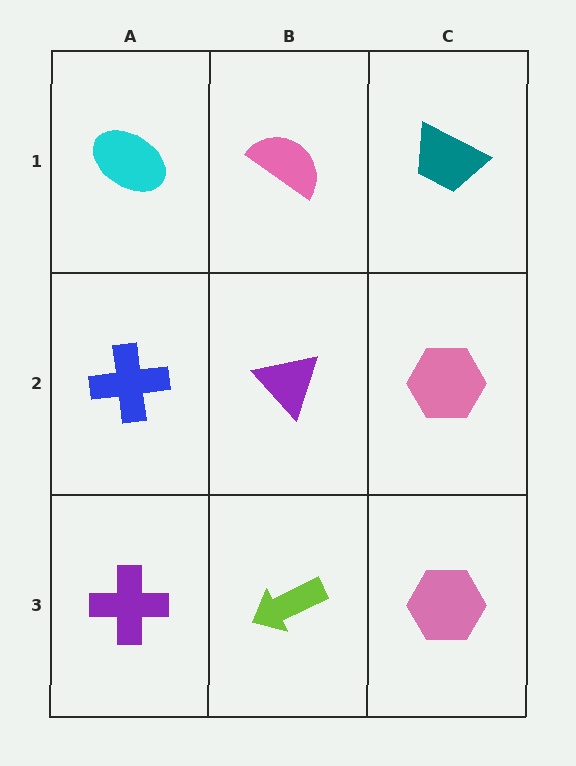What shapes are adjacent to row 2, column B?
A pink semicircle (row 1, column B), a lime arrow (row 3, column B), a blue cross (row 2, column A), a pink hexagon (row 2, column C).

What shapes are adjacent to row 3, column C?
A pink hexagon (row 2, column C), a lime arrow (row 3, column B).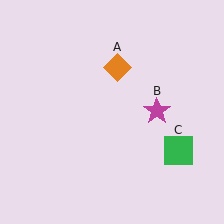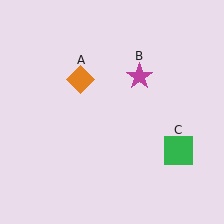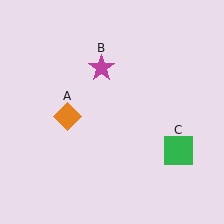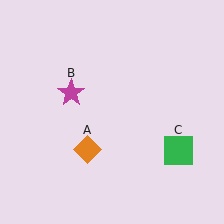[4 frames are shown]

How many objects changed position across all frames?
2 objects changed position: orange diamond (object A), magenta star (object B).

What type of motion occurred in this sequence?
The orange diamond (object A), magenta star (object B) rotated counterclockwise around the center of the scene.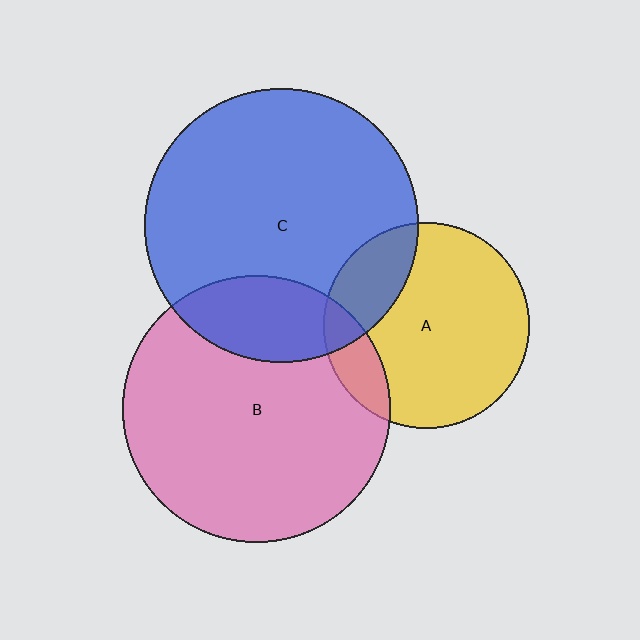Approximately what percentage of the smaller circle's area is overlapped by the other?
Approximately 20%.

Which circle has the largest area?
Circle C (blue).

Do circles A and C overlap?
Yes.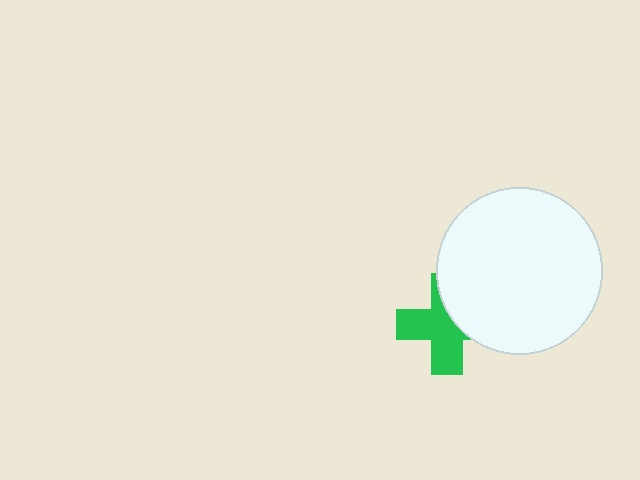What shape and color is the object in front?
The object in front is a white circle.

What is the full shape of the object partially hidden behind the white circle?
The partially hidden object is a green cross.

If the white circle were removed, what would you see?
You would see the complete green cross.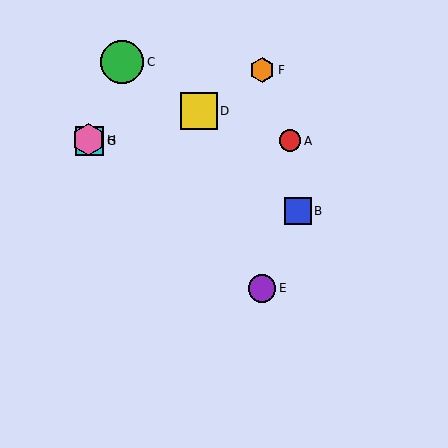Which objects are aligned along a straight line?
Objects E, G, H are aligned along a straight line.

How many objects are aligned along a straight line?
3 objects (E, G, H) are aligned along a straight line.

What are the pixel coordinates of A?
Object A is at (290, 141).